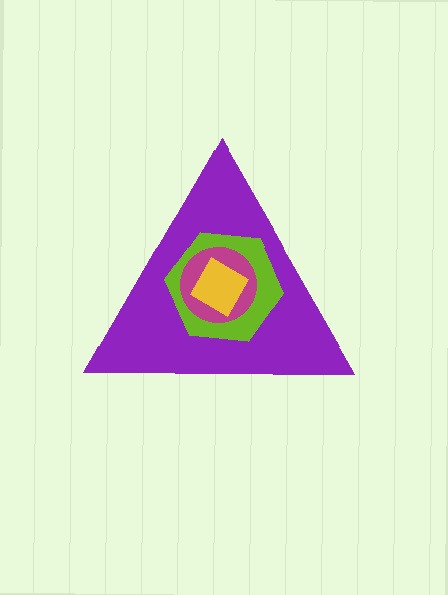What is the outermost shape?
The purple triangle.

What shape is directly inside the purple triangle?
The lime hexagon.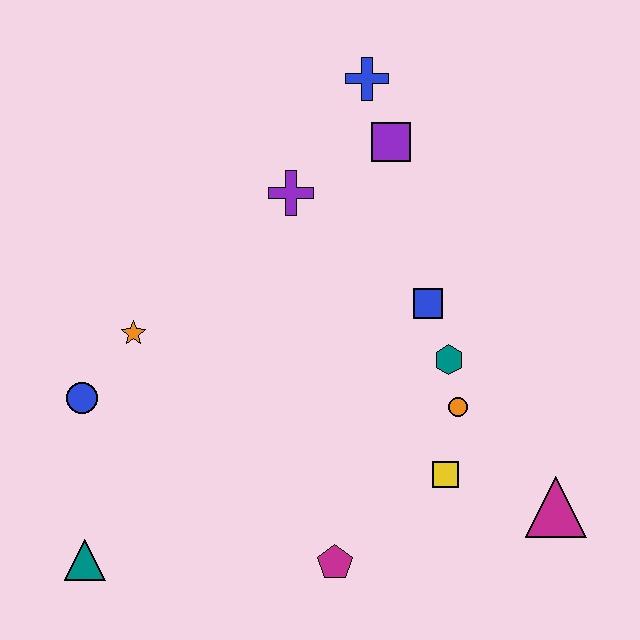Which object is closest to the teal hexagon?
The orange circle is closest to the teal hexagon.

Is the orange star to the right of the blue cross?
No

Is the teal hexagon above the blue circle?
Yes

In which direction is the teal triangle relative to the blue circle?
The teal triangle is below the blue circle.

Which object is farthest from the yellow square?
The blue cross is farthest from the yellow square.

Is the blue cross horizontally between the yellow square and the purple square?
No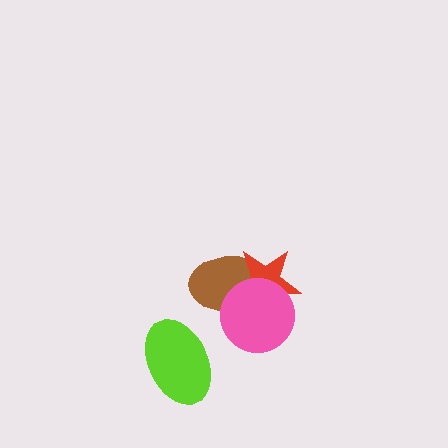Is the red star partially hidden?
Yes, it is partially covered by another shape.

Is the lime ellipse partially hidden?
No, no other shape covers it.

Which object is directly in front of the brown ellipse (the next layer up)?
The red star is directly in front of the brown ellipse.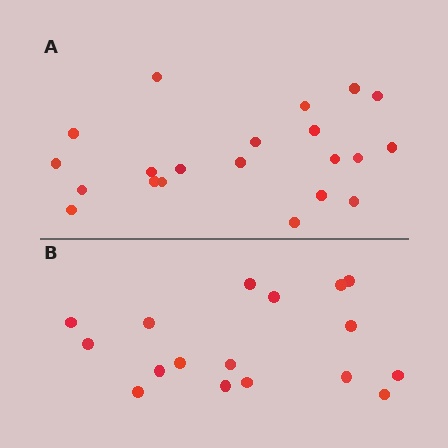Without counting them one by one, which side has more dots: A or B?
Region A (the top region) has more dots.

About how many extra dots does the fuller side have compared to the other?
Region A has about 4 more dots than region B.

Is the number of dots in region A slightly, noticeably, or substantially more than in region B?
Region A has only slightly more — the two regions are fairly close. The ratio is roughly 1.2 to 1.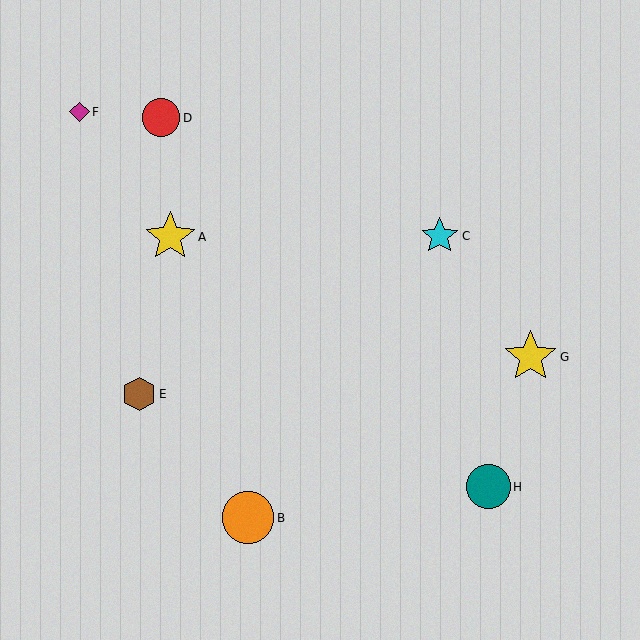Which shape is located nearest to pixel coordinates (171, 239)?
The yellow star (labeled A) at (170, 237) is nearest to that location.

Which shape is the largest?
The yellow star (labeled G) is the largest.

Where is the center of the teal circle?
The center of the teal circle is at (489, 487).